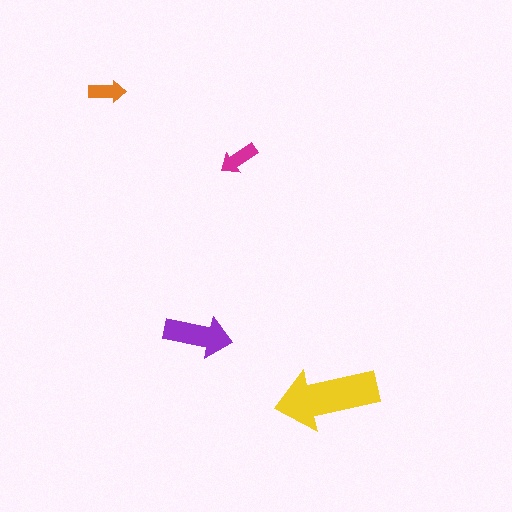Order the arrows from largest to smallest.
the yellow one, the purple one, the magenta one, the orange one.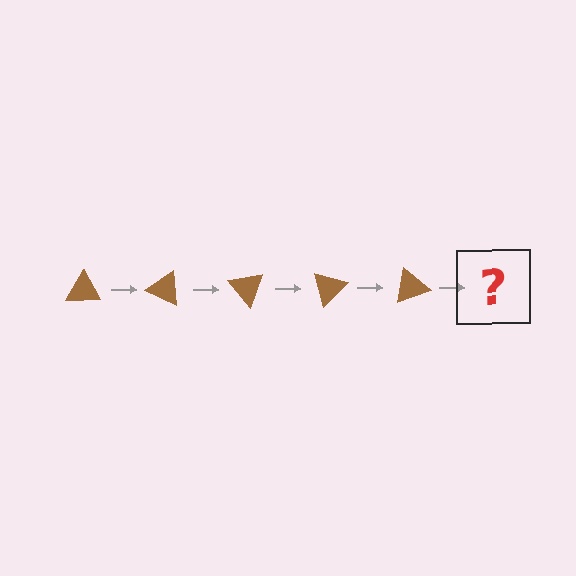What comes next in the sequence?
The next element should be a brown triangle rotated 125 degrees.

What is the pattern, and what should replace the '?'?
The pattern is that the triangle rotates 25 degrees each step. The '?' should be a brown triangle rotated 125 degrees.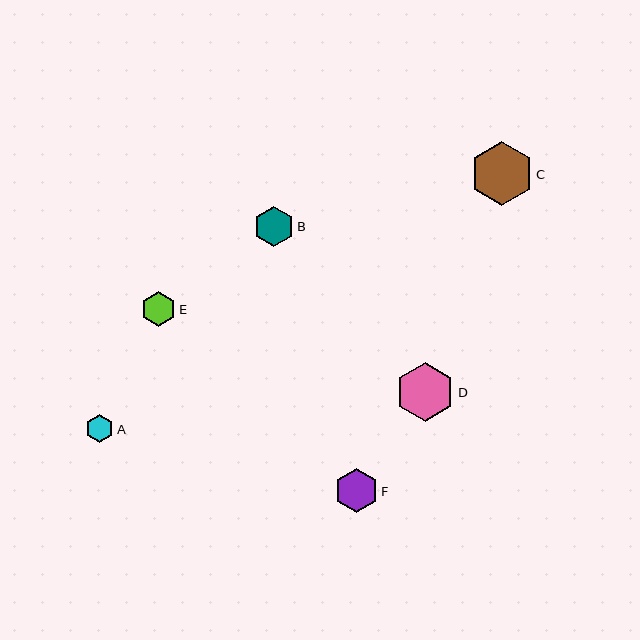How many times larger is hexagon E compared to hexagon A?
Hexagon E is approximately 1.3 times the size of hexagon A.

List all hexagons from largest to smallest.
From largest to smallest: C, D, F, B, E, A.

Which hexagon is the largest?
Hexagon C is the largest with a size of approximately 64 pixels.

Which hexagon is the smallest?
Hexagon A is the smallest with a size of approximately 28 pixels.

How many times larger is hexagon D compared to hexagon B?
Hexagon D is approximately 1.5 times the size of hexagon B.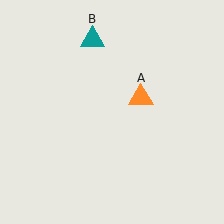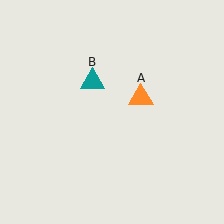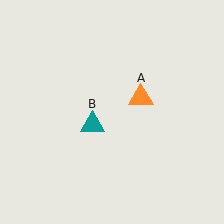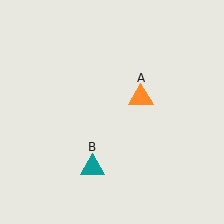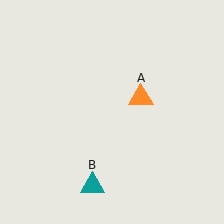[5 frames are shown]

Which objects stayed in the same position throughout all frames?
Orange triangle (object A) remained stationary.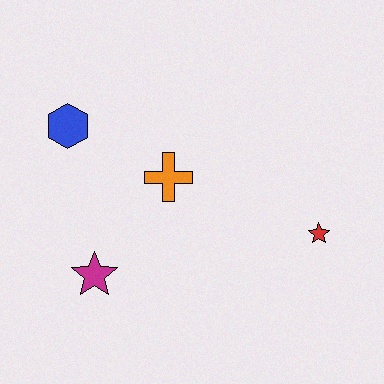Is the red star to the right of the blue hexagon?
Yes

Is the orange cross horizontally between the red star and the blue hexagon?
Yes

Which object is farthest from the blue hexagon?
The red star is farthest from the blue hexagon.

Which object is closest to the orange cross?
The blue hexagon is closest to the orange cross.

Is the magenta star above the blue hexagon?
No